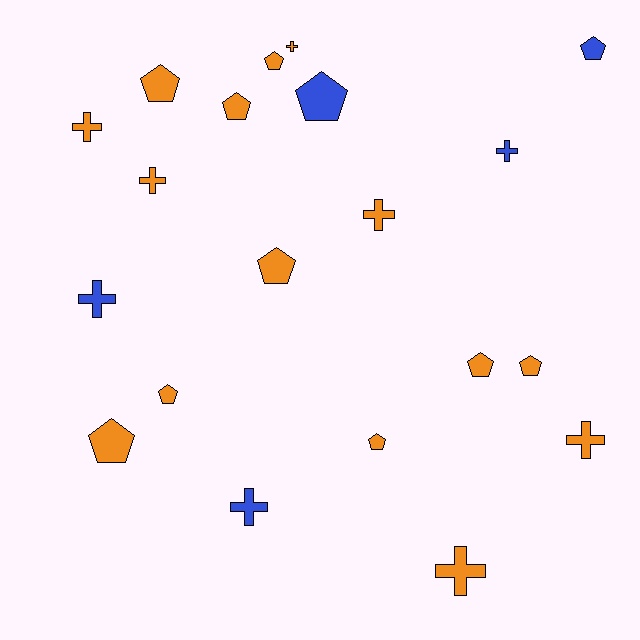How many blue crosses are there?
There are 3 blue crosses.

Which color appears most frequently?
Orange, with 15 objects.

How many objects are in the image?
There are 20 objects.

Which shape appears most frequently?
Pentagon, with 11 objects.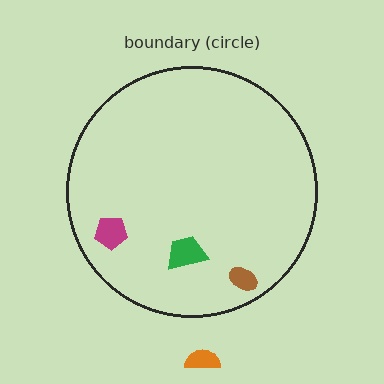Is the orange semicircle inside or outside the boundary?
Outside.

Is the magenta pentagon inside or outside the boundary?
Inside.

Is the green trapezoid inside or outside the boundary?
Inside.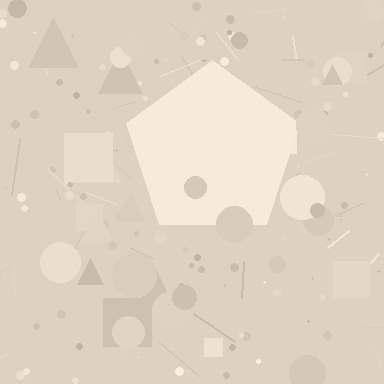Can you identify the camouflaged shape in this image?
The camouflaged shape is a pentagon.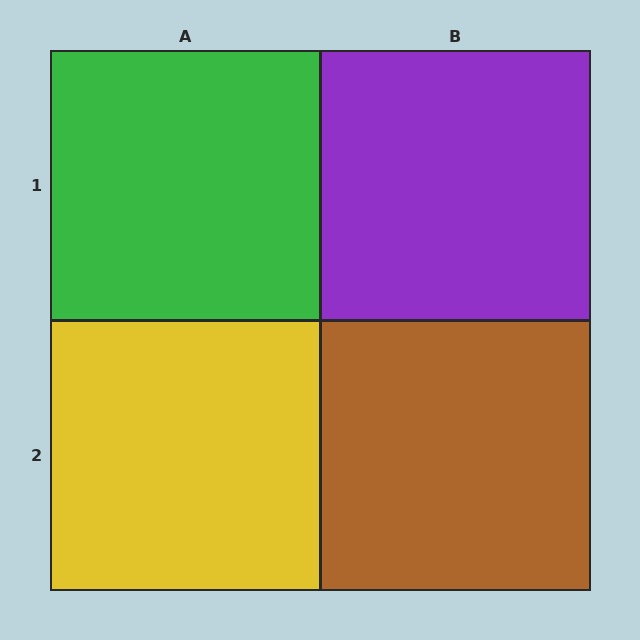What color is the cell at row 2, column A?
Yellow.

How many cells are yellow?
1 cell is yellow.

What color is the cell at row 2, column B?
Brown.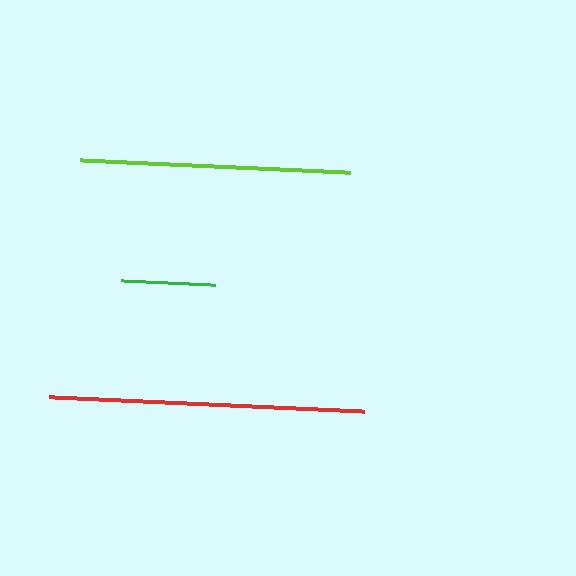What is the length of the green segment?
The green segment is approximately 94 pixels long.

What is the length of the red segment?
The red segment is approximately 316 pixels long.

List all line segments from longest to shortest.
From longest to shortest: red, lime, green.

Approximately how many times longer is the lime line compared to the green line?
The lime line is approximately 2.9 times the length of the green line.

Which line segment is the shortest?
The green line is the shortest at approximately 94 pixels.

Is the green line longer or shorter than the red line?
The red line is longer than the green line.